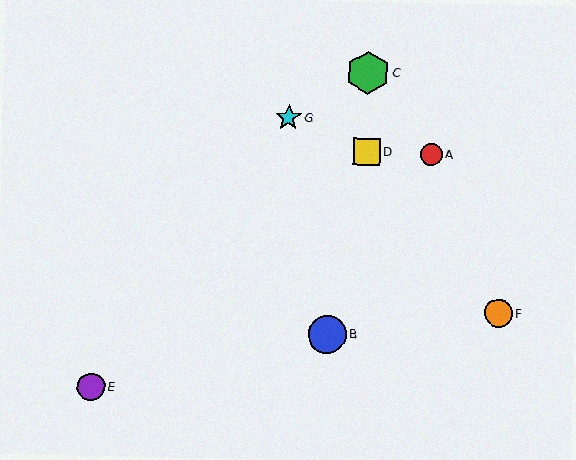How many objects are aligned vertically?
2 objects (C, D) are aligned vertically.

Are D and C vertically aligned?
Yes, both are at x≈366.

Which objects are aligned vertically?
Objects C, D are aligned vertically.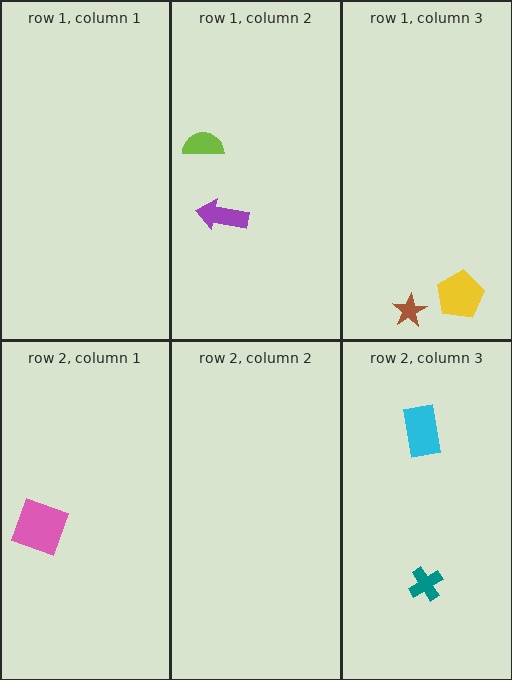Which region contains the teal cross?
The row 2, column 3 region.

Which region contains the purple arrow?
The row 1, column 2 region.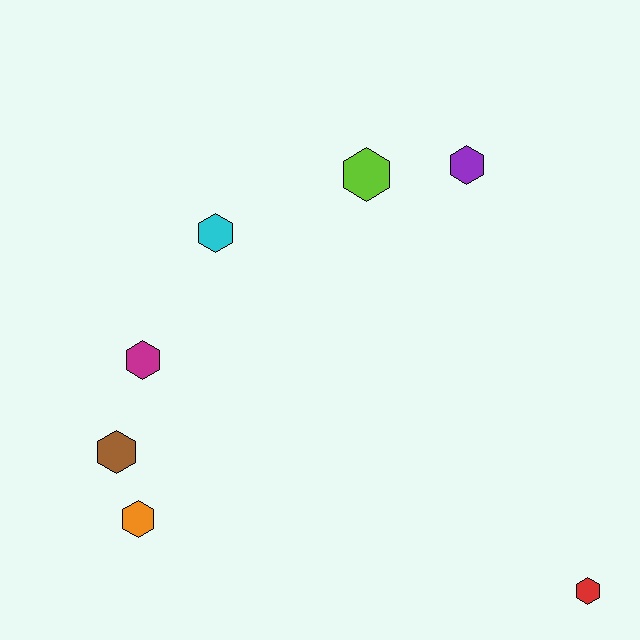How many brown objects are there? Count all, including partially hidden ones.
There is 1 brown object.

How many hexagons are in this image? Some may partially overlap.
There are 7 hexagons.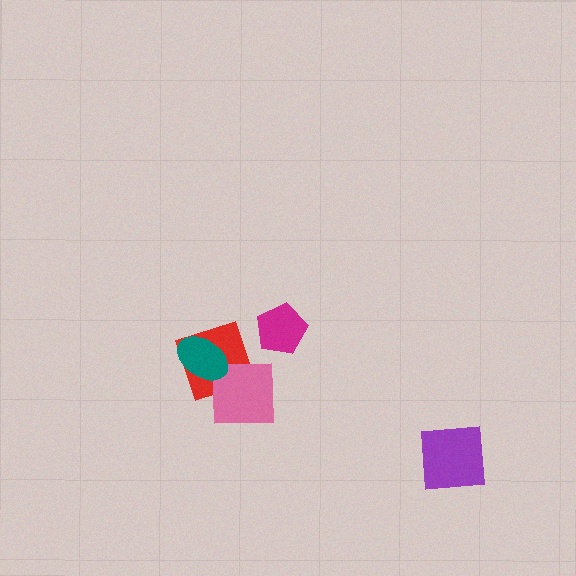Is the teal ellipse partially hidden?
No, no other shape covers it.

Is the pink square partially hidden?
Yes, it is partially covered by another shape.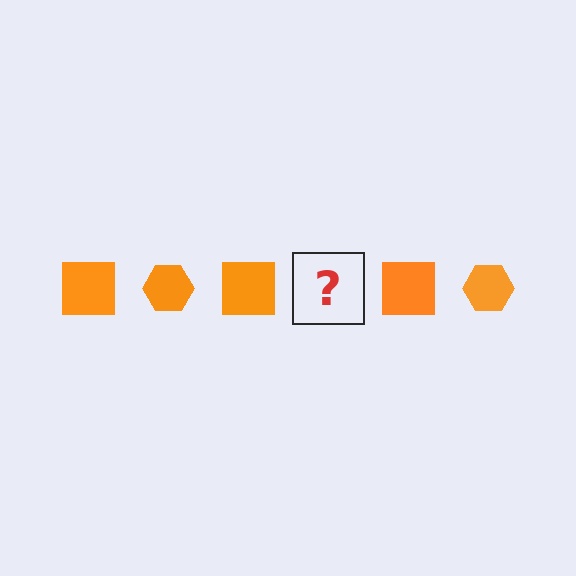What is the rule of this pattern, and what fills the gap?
The rule is that the pattern cycles through square, hexagon shapes in orange. The gap should be filled with an orange hexagon.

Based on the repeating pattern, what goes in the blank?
The blank should be an orange hexagon.